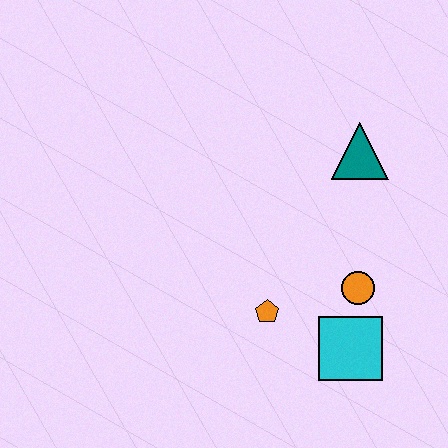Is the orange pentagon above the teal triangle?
No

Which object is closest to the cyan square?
The orange circle is closest to the cyan square.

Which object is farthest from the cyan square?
The teal triangle is farthest from the cyan square.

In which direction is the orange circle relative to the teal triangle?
The orange circle is below the teal triangle.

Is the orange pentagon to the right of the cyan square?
No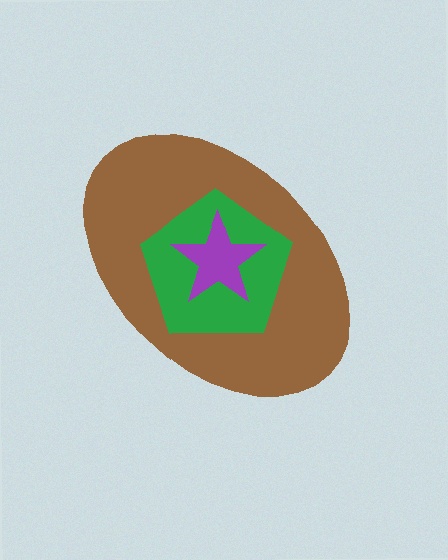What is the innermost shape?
The purple star.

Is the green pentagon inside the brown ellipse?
Yes.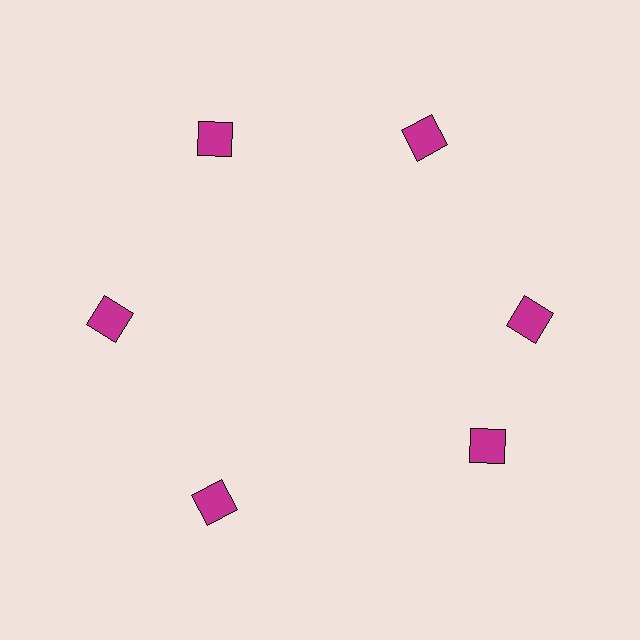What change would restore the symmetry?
The symmetry would be restored by rotating it back into even spacing with its neighbors so that all 6 diamonds sit at equal angles and equal distance from the center.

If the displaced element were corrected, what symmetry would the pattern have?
It would have 6-fold rotational symmetry — the pattern would map onto itself every 60 degrees.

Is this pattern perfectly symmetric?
No. The 6 magenta diamonds are arranged in a ring, but one element near the 5 o'clock position is rotated out of alignment along the ring, breaking the 6-fold rotational symmetry.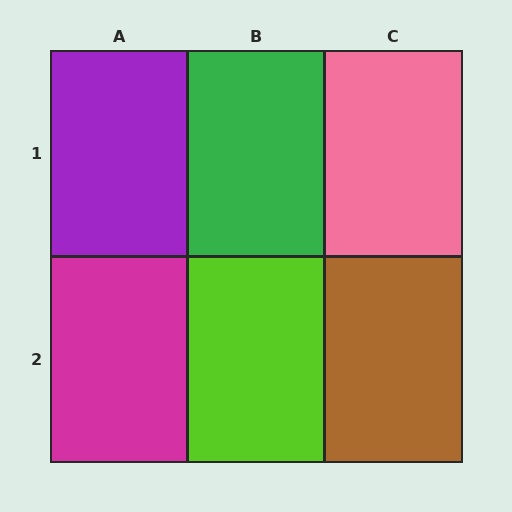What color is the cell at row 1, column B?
Green.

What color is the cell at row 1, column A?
Purple.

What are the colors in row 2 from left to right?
Magenta, lime, brown.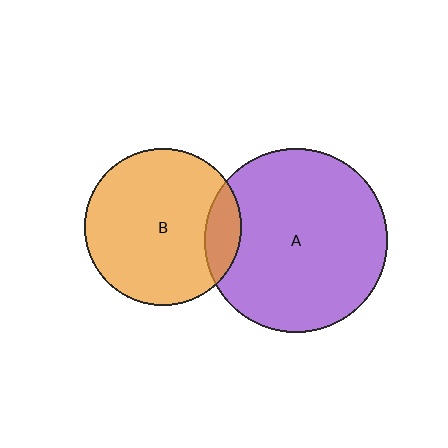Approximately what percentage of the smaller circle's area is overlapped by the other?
Approximately 15%.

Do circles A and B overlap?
Yes.